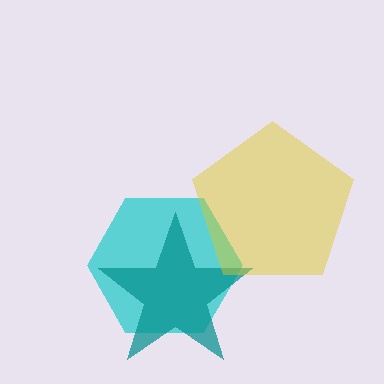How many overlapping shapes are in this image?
There are 3 overlapping shapes in the image.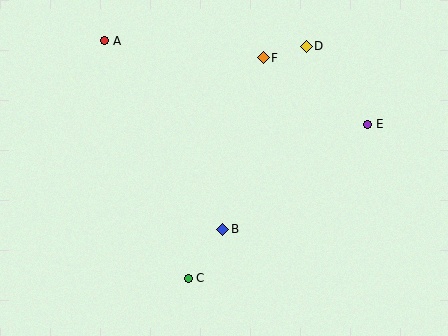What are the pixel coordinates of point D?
Point D is at (306, 46).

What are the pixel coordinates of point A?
Point A is at (105, 41).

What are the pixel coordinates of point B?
Point B is at (223, 229).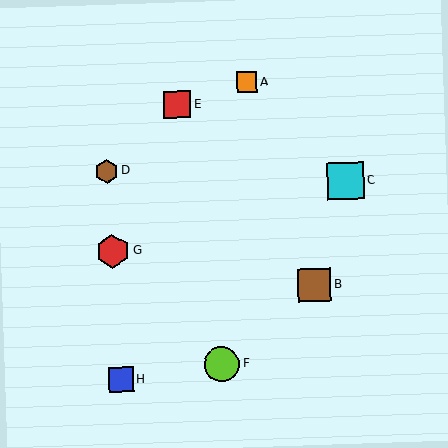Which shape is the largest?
The cyan square (labeled C) is the largest.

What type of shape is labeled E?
Shape E is a red square.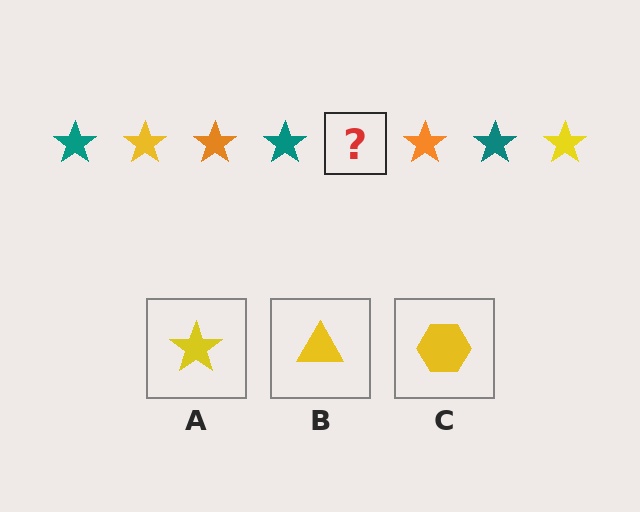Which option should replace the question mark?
Option A.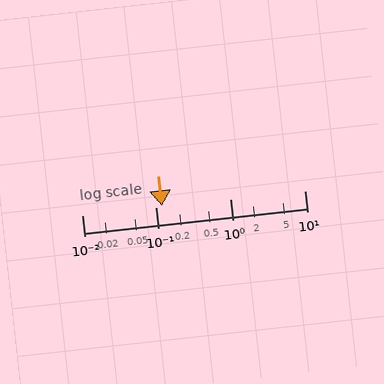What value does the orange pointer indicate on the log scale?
The pointer indicates approximately 0.12.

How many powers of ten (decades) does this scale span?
The scale spans 3 decades, from 0.01 to 10.